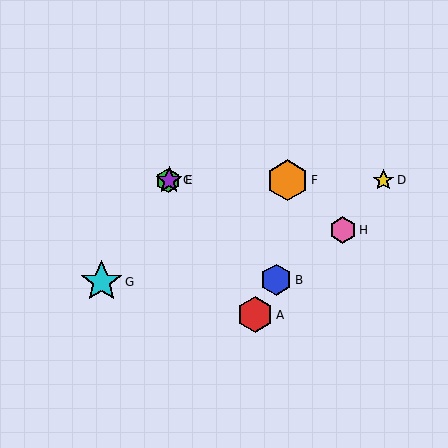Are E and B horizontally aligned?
No, E is at y≈180 and B is at y≈280.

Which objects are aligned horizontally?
Objects C, D, E, F are aligned horizontally.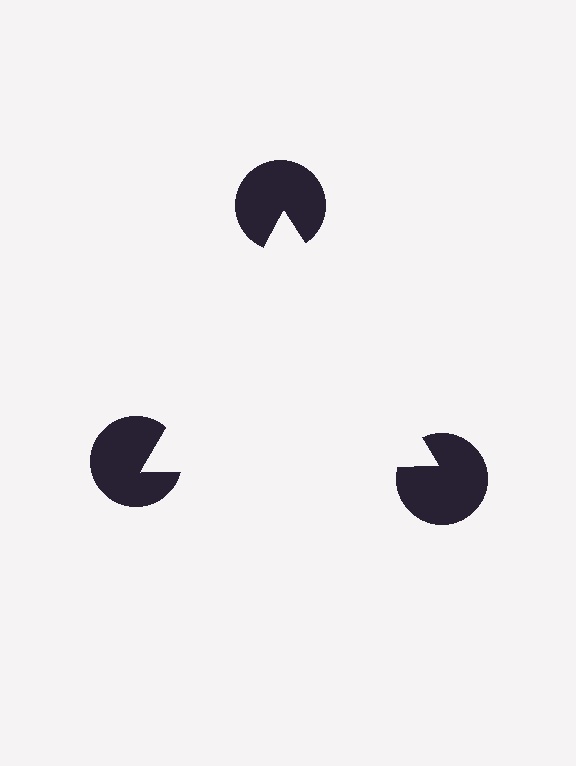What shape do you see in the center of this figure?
An illusory triangle — its edges are inferred from the aligned wedge cuts in the pac-man discs, not physically drawn.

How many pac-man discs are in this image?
There are 3 — one at each vertex of the illusory triangle.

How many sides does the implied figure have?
3 sides.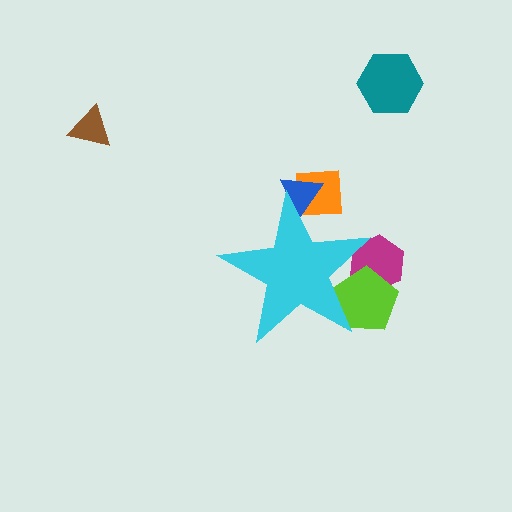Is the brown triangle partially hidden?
No, the brown triangle is fully visible.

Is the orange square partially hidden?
Yes, the orange square is partially hidden behind the cyan star.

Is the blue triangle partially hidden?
Yes, the blue triangle is partially hidden behind the cyan star.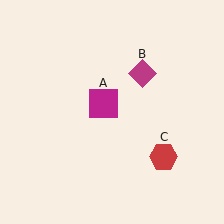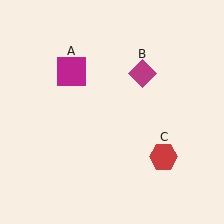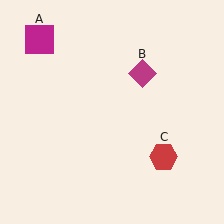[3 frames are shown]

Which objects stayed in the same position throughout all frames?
Magenta diamond (object B) and red hexagon (object C) remained stationary.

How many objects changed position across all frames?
1 object changed position: magenta square (object A).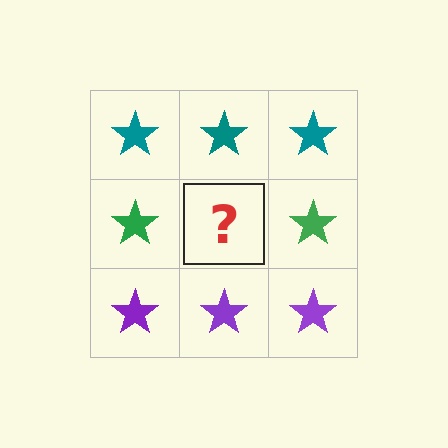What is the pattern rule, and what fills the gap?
The rule is that each row has a consistent color. The gap should be filled with a green star.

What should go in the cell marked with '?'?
The missing cell should contain a green star.